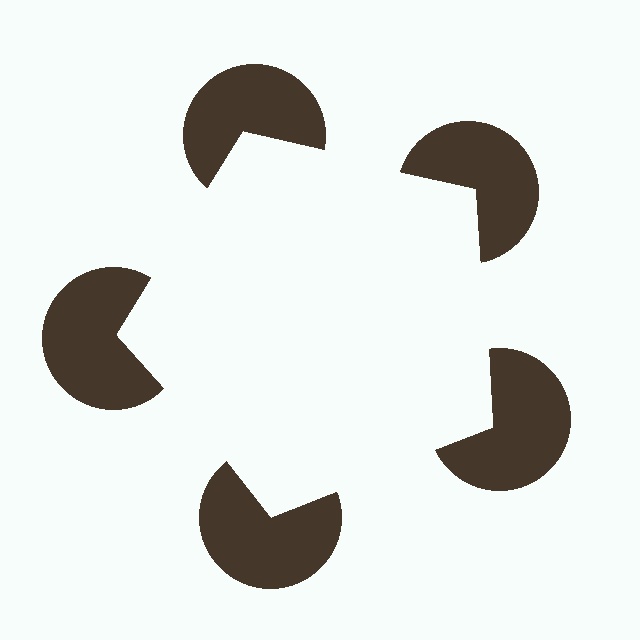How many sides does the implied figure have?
5 sides.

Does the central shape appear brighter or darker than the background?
It typically appears slightly brighter than the background, even though no actual brightness change is drawn.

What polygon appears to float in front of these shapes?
An illusory pentagon — its edges are inferred from the aligned wedge cuts in the pac-man discs, not physically drawn.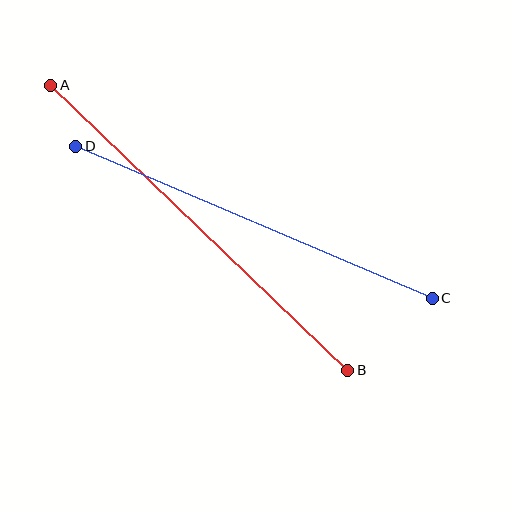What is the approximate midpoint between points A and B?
The midpoint is at approximately (199, 228) pixels.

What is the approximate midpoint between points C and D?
The midpoint is at approximately (254, 222) pixels.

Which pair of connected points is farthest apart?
Points A and B are farthest apart.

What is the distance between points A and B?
The distance is approximately 412 pixels.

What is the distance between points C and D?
The distance is approximately 388 pixels.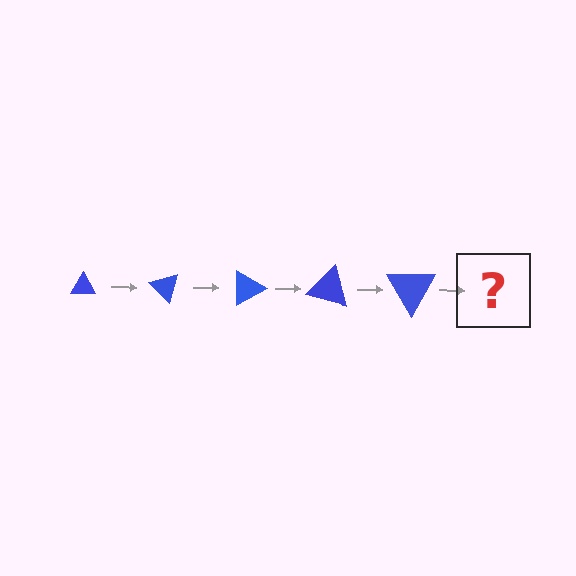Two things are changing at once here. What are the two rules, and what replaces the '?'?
The two rules are that the triangle grows larger each step and it rotates 45 degrees each step. The '?' should be a triangle, larger than the previous one and rotated 225 degrees from the start.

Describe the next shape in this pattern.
It should be a triangle, larger than the previous one and rotated 225 degrees from the start.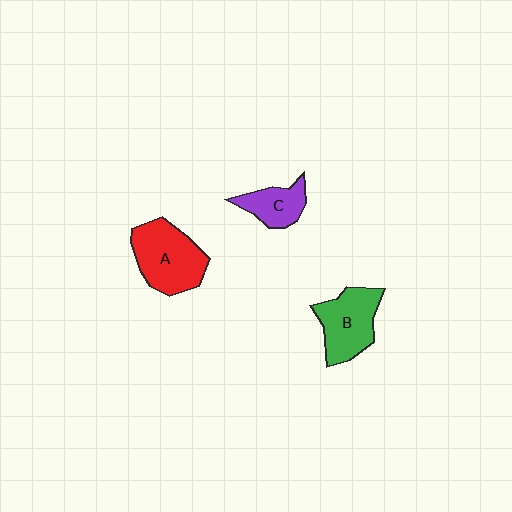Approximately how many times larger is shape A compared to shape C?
Approximately 1.9 times.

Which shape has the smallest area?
Shape C (purple).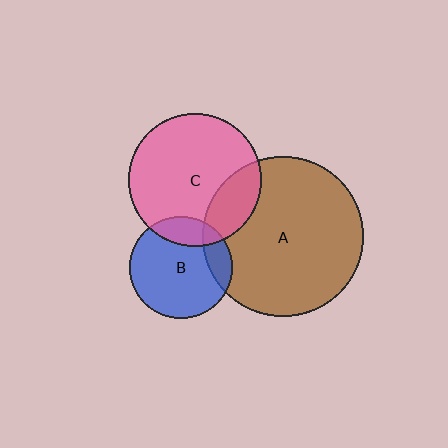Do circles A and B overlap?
Yes.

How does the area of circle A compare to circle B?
Approximately 2.5 times.